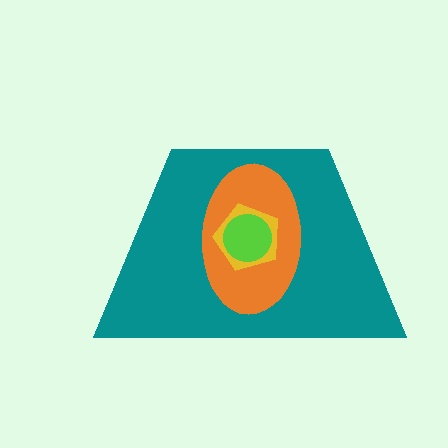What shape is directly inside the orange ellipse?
The yellow pentagon.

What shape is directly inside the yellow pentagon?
The lime circle.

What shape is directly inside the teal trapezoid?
The orange ellipse.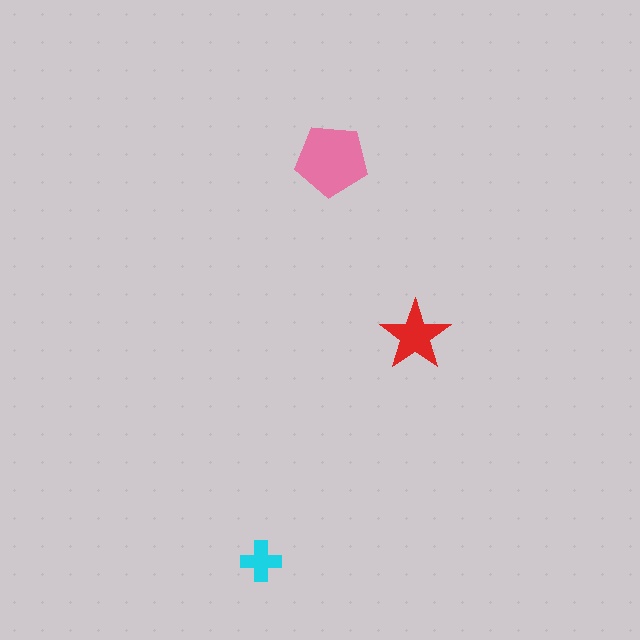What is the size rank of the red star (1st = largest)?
2nd.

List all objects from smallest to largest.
The cyan cross, the red star, the pink pentagon.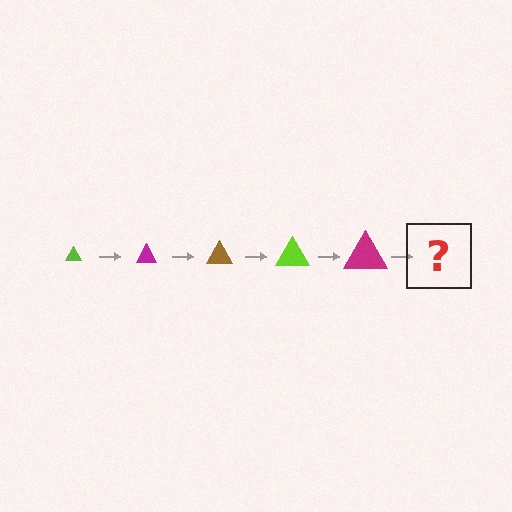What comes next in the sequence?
The next element should be a brown triangle, larger than the previous one.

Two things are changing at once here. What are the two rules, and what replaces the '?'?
The two rules are that the triangle grows larger each step and the color cycles through lime, magenta, and brown. The '?' should be a brown triangle, larger than the previous one.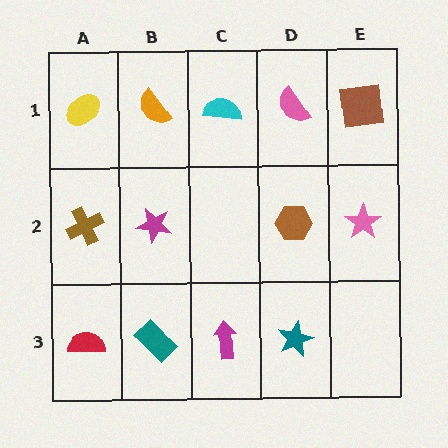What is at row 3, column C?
A magenta arrow.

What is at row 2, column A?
A brown cross.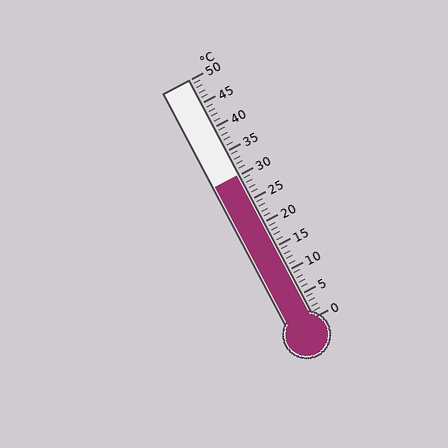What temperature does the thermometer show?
The thermometer shows approximately 30°C.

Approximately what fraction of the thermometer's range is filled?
The thermometer is filled to approximately 60% of its range.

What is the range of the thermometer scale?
The thermometer scale ranges from 0°C to 50°C.